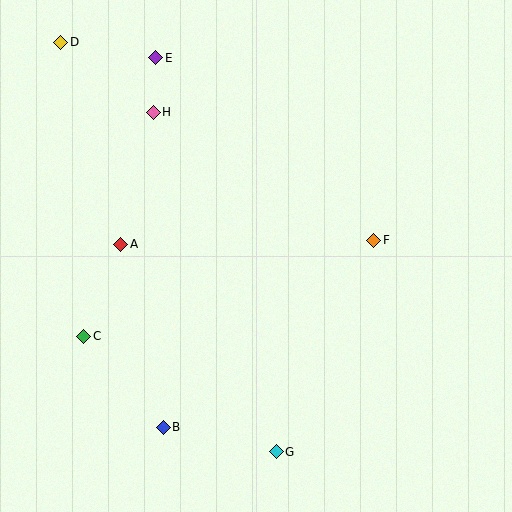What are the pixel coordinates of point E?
Point E is at (156, 58).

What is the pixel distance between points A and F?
The distance between A and F is 253 pixels.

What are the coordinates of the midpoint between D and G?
The midpoint between D and G is at (168, 247).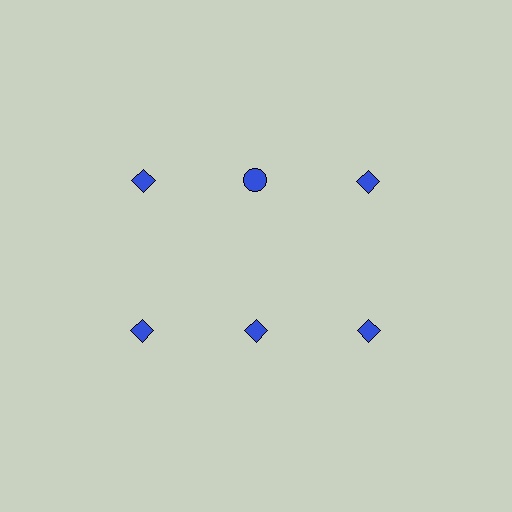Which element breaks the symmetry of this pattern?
The blue circle in the top row, second from left column breaks the symmetry. All other shapes are blue diamonds.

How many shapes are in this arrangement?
There are 6 shapes arranged in a grid pattern.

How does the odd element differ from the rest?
It has a different shape: circle instead of diamond.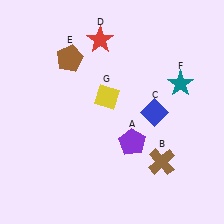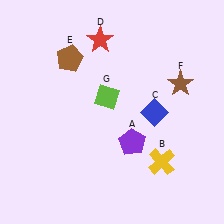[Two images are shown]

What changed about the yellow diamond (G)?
In Image 1, G is yellow. In Image 2, it changed to lime.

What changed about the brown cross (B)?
In Image 1, B is brown. In Image 2, it changed to yellow.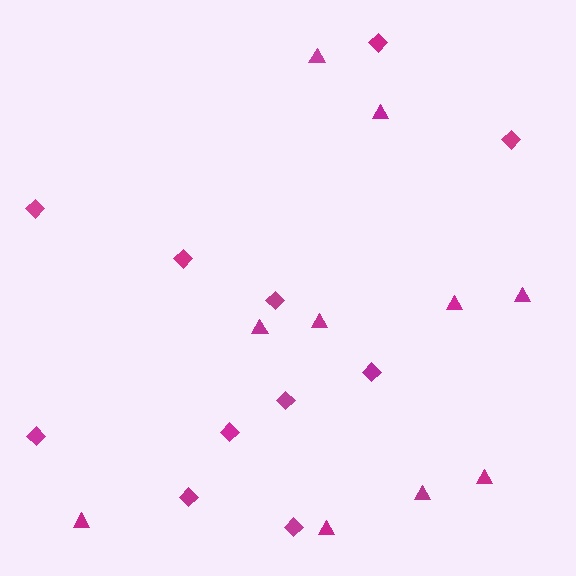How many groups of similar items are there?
There are 2 groups: one group of diamonds (11) and one group of triangles (10).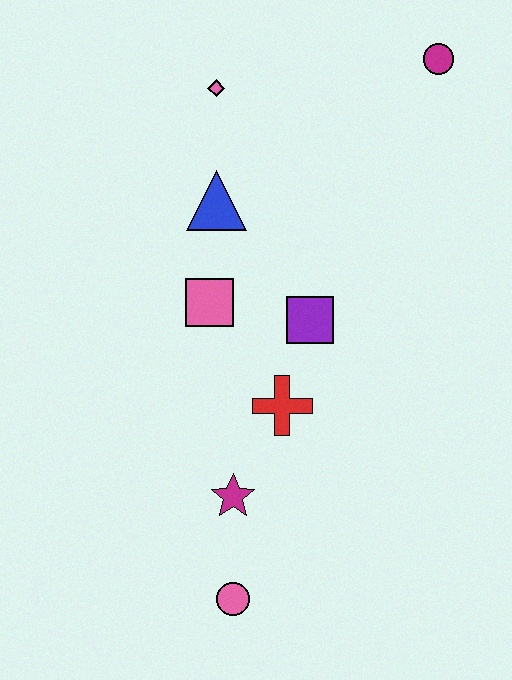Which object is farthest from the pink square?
The magenta circle is farthest from the pink square.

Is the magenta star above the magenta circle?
No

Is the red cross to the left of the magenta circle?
Yes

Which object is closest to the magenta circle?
The pink diamond is closest to the magenta circle.